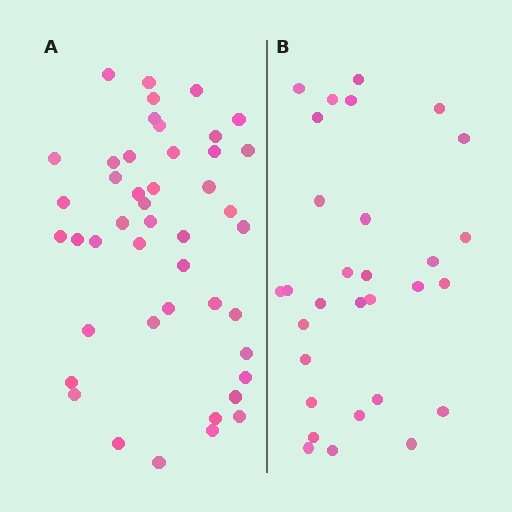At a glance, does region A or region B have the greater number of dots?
Region A (the left region) has more dots.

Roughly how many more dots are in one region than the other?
Region A has approximately 15 more dots than region B.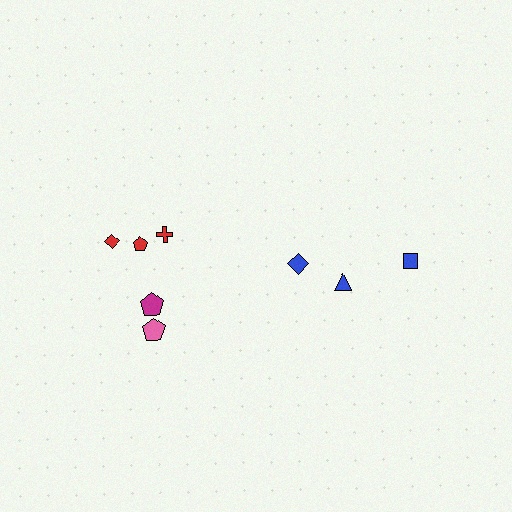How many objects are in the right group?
There are 3 objects.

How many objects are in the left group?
There are 5 objects.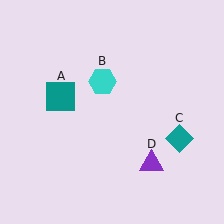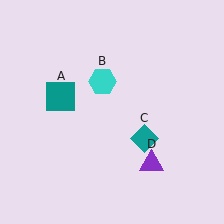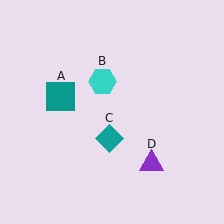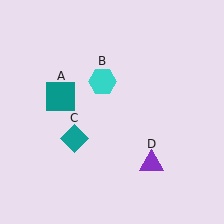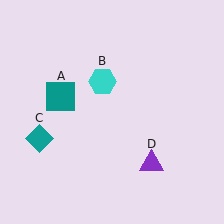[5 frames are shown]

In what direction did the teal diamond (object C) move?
The teal diamond (object C) moved left.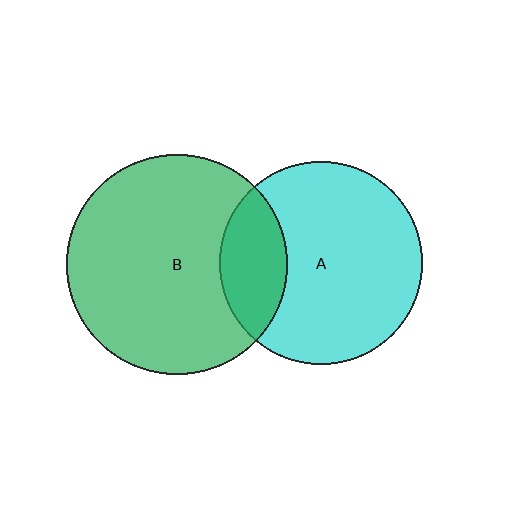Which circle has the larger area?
Circle B (green).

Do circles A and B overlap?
Yes.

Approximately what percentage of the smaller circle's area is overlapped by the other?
Approximately 20%.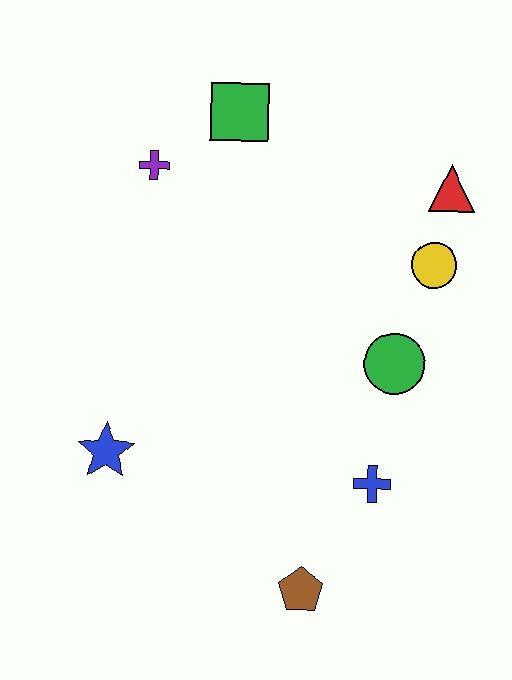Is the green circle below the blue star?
No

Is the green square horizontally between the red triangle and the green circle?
No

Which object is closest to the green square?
The purple cross is closest to the green square.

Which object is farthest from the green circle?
The purple cross is farthest from the green circle.